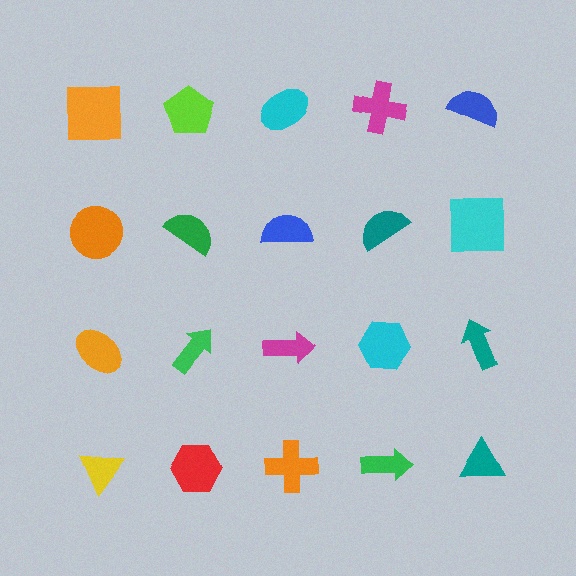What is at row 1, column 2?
A lime pentagon.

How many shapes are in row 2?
5 shapes.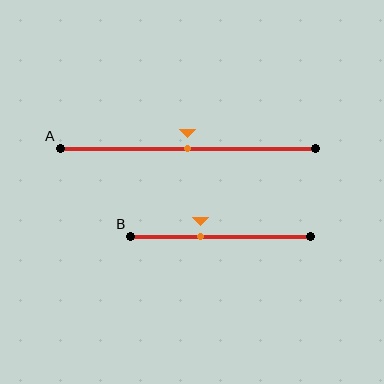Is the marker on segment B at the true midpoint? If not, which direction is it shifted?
No, the marker on segment B is shifted to the left by about 11% of the segment length.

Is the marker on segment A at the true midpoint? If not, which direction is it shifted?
Yes, the marker on segment A is at the true midpoint.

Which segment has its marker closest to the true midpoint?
Segment A has its marker closest to the true midpoint.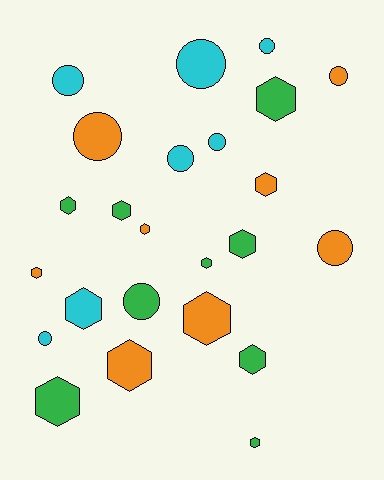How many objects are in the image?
There are 24 objects.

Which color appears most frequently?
Green, with 9 objects.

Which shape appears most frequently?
Hexagon, with 14 objects.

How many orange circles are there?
There are 3 orange circles.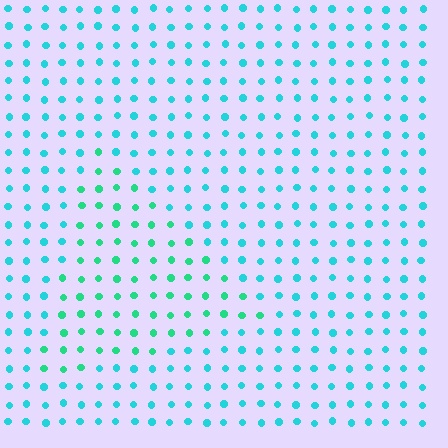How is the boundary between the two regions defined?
The boundary is defined purely by a slight shift in hue (about 30 degrees). Spacing, size, and orientation are identical on both sides.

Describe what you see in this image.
The image is filled with small cyan elements in a uniform arrangement. A triangle-shaped region is visible where the elements are tinted to a slightly different hue, forming a subtle color boundary.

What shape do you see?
I see a triangle.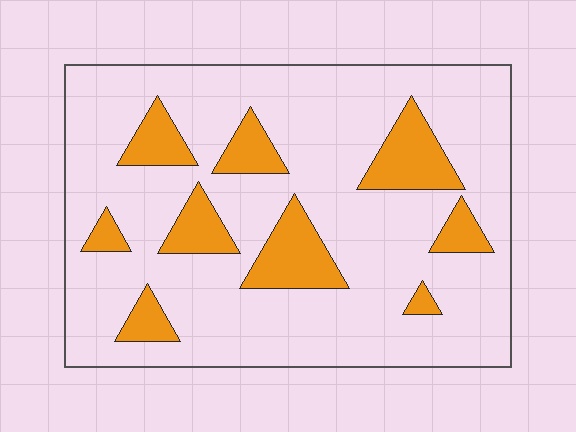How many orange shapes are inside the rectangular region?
9.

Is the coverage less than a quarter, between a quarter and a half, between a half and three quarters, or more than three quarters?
Less than a quarter.